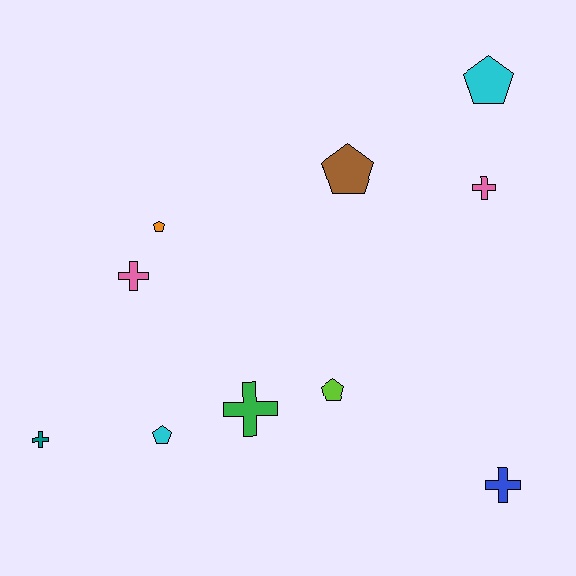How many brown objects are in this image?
There is 1 brown object.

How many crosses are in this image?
There are 5 crosses.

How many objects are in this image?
There are 10 objects.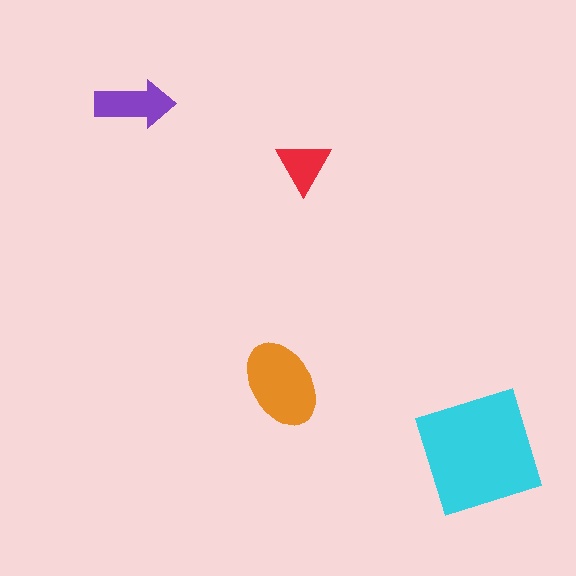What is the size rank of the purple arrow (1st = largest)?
3rd.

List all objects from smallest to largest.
The red triangle, the purple arrow, the orange ellipse, the cyan square.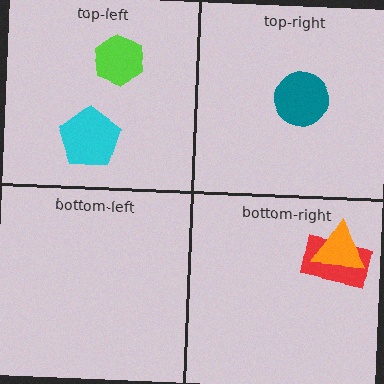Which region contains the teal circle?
The top-right region.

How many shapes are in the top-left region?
2.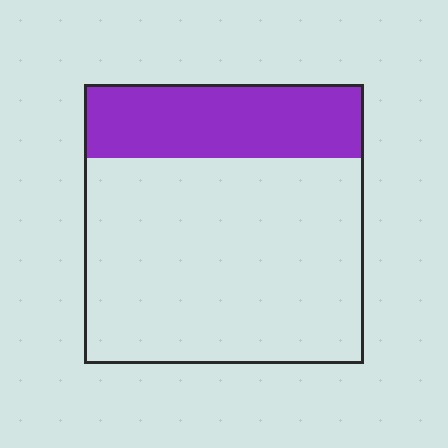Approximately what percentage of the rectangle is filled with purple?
Approximately 25%.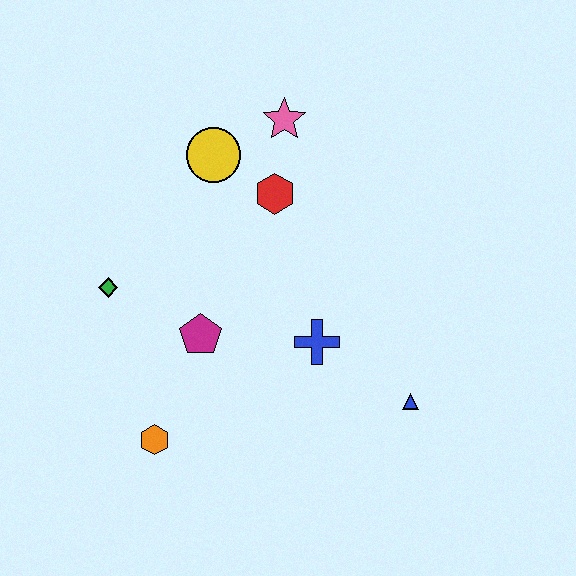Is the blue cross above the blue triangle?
Yes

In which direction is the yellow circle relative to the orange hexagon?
The yellow circle is above the orange hexagon.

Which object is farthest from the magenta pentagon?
The pink star is farthest from the magenta pentagon.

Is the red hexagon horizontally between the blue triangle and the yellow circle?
Yes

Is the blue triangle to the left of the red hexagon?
No